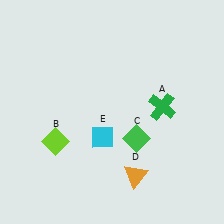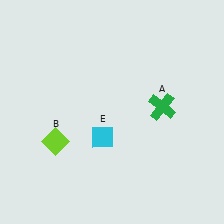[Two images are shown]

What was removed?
The green diamond (C), the orange triangle (D) were removed in Image 2.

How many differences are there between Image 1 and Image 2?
There are 2 differences between the two images.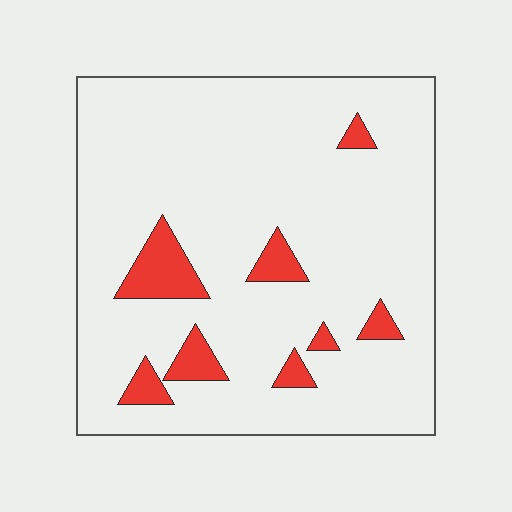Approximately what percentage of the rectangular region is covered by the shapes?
Approximately 10%.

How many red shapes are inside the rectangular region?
8.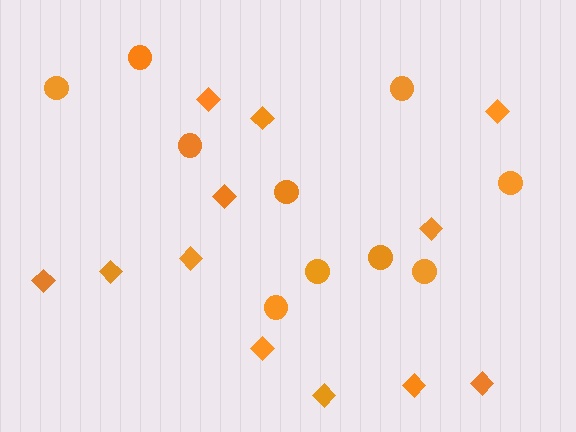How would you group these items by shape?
There are 2 groups: one group of diamonds (12) and one group of circles (10).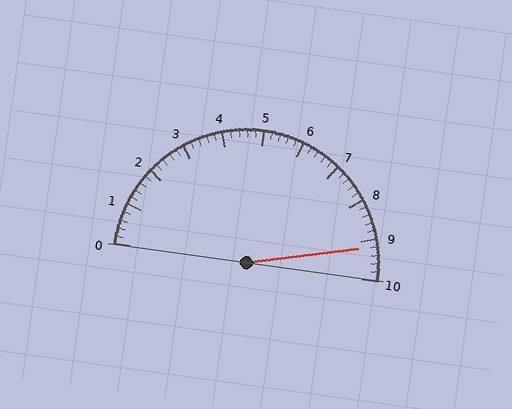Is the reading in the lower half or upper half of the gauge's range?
The reading is in the upper half of the range (0 to 10).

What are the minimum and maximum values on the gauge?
The gauge ranges from 0 to 10.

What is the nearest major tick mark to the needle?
The nearest major tick mark is 9.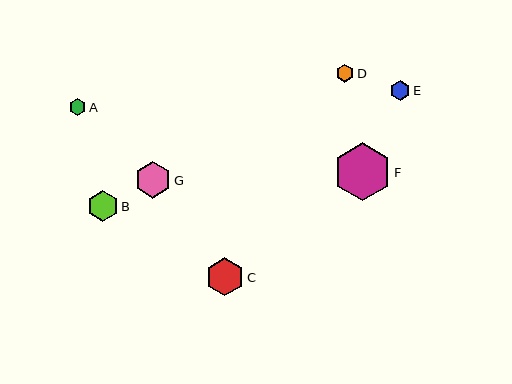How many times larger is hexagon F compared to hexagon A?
Hexagon F is approximately 3.5 times the size of hexagon A.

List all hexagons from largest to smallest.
From largest to smallest: F, C, G, B, E, D, A.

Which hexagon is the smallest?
Hexagon A is the smallest with a size of approximately 16 pixels.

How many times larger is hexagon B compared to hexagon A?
Hexagon B is approximately 1.9 times the size of hexagon A.